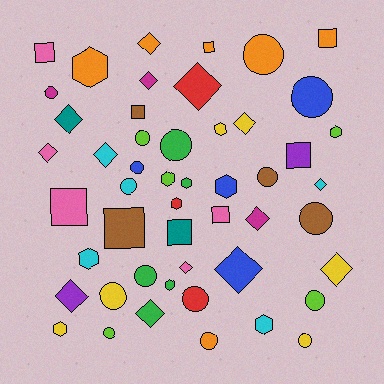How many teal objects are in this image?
There are 2 teal objects.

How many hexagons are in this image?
There are 11 hexagons.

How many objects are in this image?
There are 50 objects.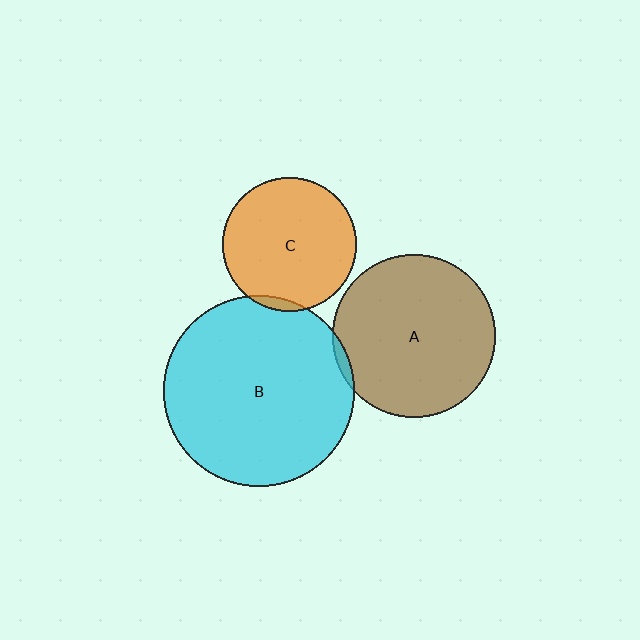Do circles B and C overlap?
Yes.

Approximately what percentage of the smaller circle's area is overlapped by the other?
Approximately 5%.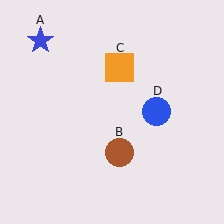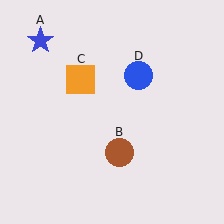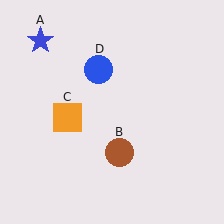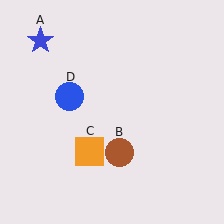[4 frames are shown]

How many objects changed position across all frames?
2 objects changed position: orange square (object C), blue circle (object D).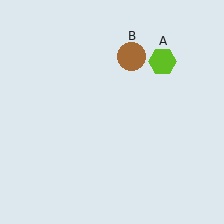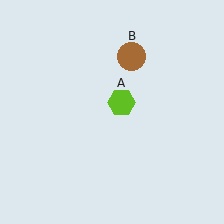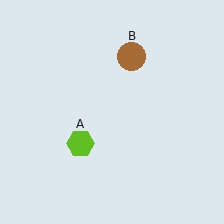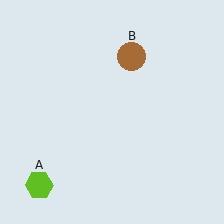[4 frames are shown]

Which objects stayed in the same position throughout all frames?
Brown circle (object B) remained stationary.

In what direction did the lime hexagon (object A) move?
The lime hexagon (object A) moved down and to the left.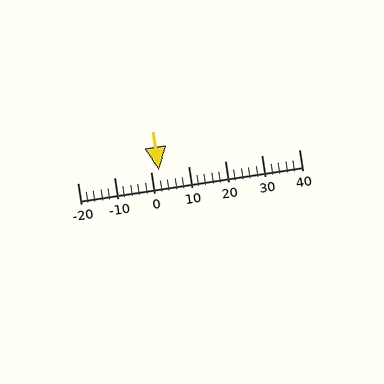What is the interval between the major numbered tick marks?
The major tick marks are spaced 10 units apart.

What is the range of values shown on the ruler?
The ruler shows values from -20 to 40.